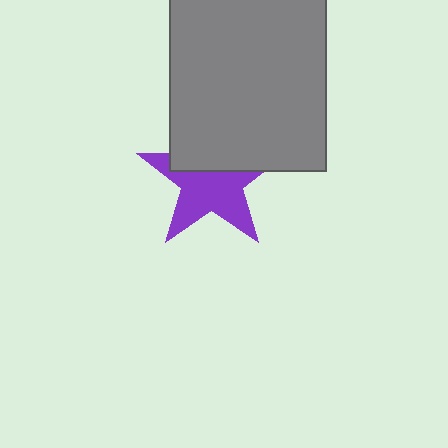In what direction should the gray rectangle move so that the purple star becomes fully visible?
The gray rectangle should move up. That is the shortest direction to clear the overlap and leave the purple star fully visible.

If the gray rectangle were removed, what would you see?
You would see the complete purple star.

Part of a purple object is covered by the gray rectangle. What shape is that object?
It is a star.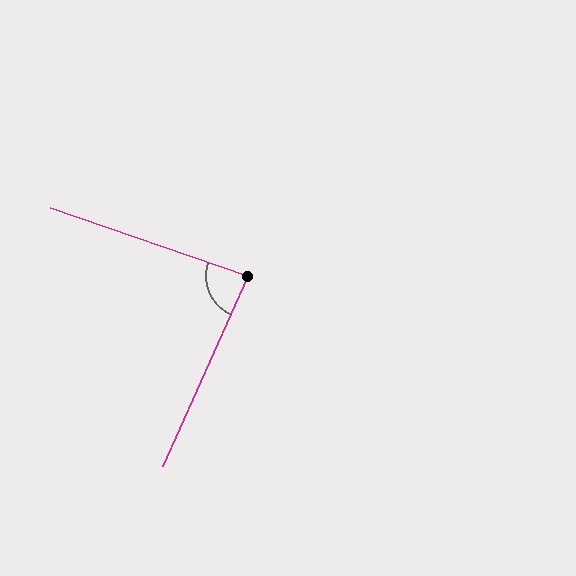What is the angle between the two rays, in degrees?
Approximately 85 degrees.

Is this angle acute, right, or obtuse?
It is acute.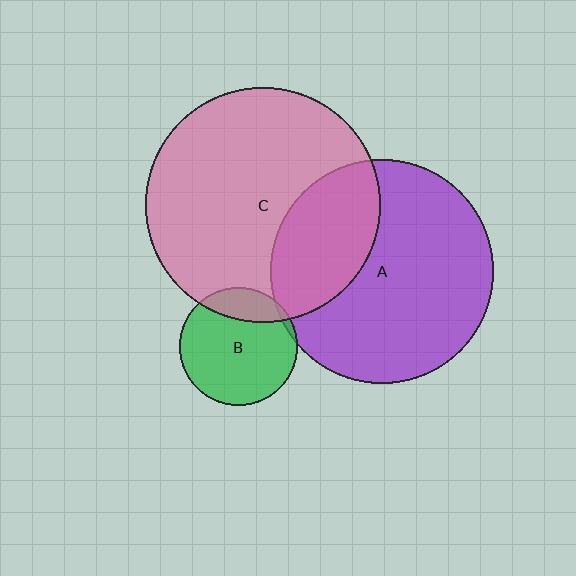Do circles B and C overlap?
Yes.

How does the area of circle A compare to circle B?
Approximately 3.6 times.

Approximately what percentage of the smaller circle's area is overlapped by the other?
Approximately 20%.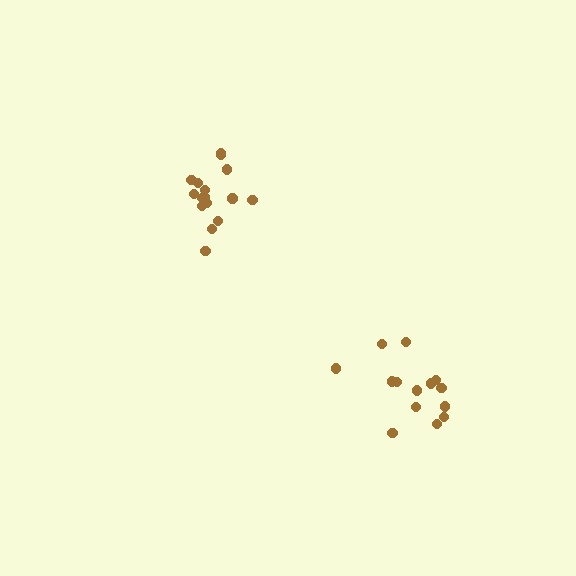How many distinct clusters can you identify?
There are 2 distinct clusters.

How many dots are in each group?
Group 1: 16 dots, Group 2: 14 dots (30 total).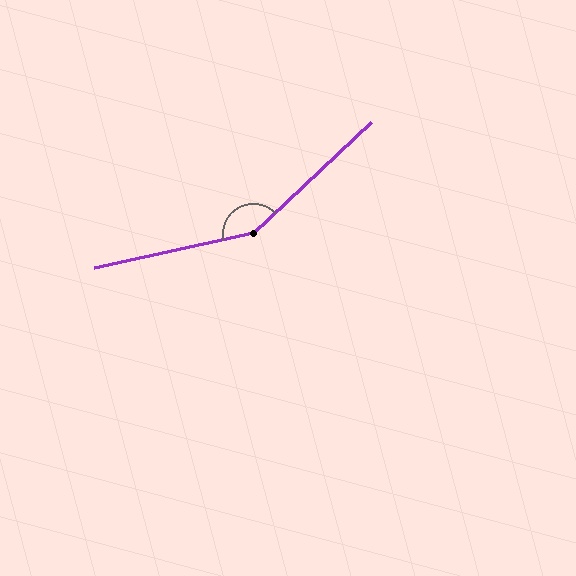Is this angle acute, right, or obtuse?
It is obtuse.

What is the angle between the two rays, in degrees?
Approximately 149 degrees.